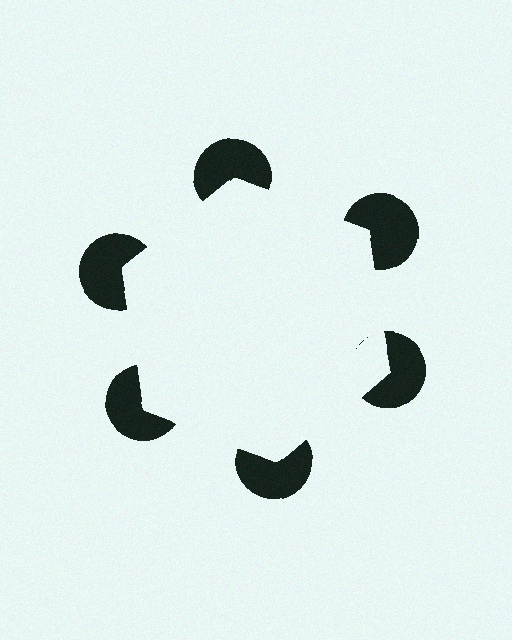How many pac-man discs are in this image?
There are 6 — one at each vertex of the illusory hexagon.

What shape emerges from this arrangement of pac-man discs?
An illusory hexagon — its edges are inferred from the aligned wedge cuts in the pac-man discs, not physically drawn.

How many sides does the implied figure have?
6 sides.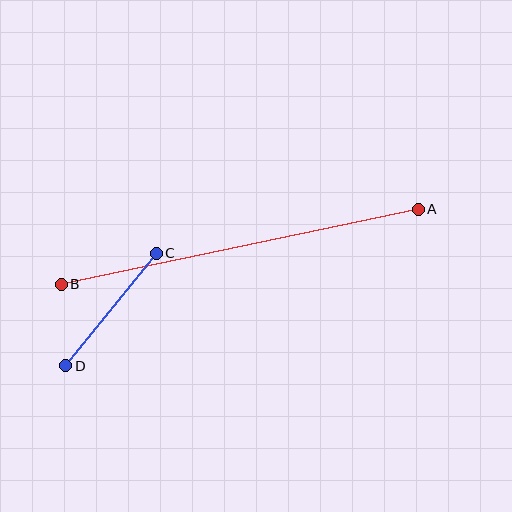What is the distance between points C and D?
The distance is approximately 144 pixels.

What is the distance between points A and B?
The distance is approximately 365 pixels.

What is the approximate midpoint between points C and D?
The midpoint is at approximately (111, 310) pixels.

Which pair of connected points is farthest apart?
Points A and B are farthest apart.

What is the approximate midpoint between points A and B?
The midpoint is at approximately (240, 247) pixels.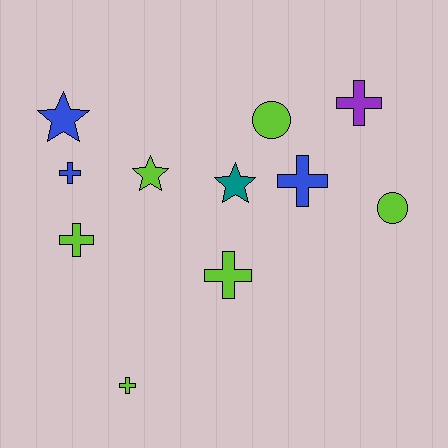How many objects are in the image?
There are 11 objects.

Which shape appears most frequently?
Cross, with 6 objects.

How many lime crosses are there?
There are 3 lime crosses.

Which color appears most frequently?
Lime, with 6 objects.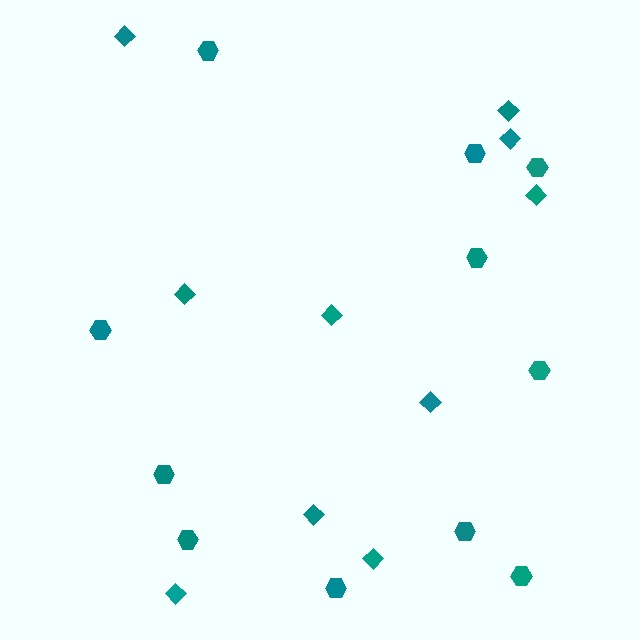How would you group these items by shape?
There are 2 groups: one group of hexagons (11) and one group of diamonds (10).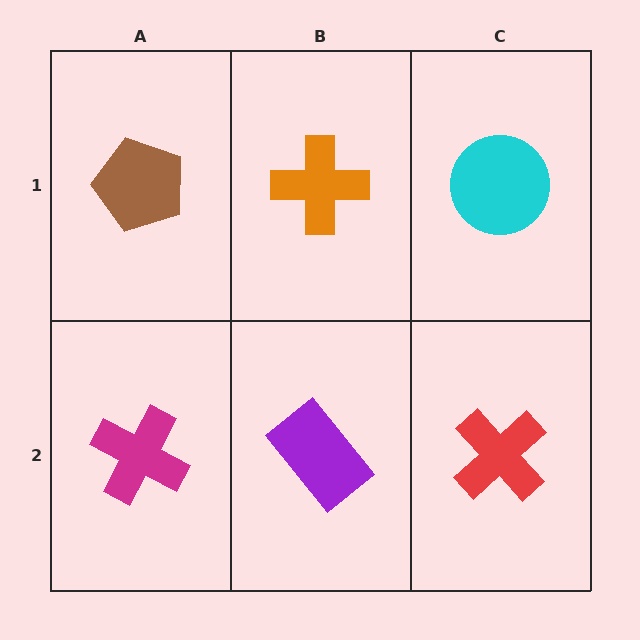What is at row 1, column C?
A cyan circle.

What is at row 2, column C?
A red cross.